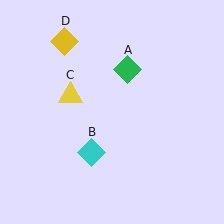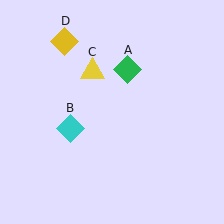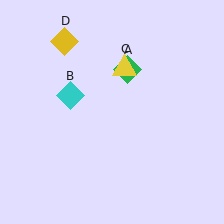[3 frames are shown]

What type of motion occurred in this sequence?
The cyan diamond (object B), yellow triangle (object C) rotated clockwise around the center of the scene.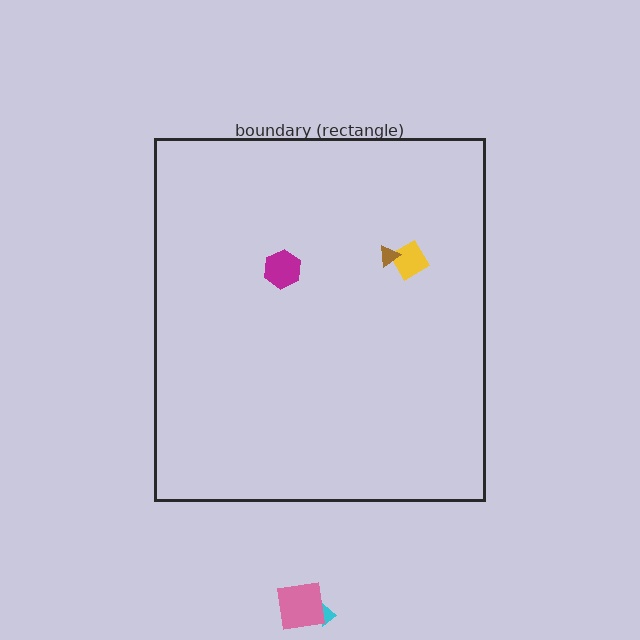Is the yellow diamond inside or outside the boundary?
Inside.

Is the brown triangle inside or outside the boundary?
Inside.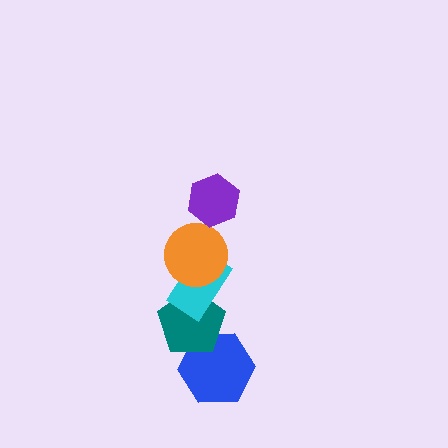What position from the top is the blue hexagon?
The blue hexagon is 5th from the top.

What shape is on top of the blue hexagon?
The teal pentagon is on top of the blue hexagon.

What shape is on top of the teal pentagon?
The cyan rectangle is on top of the teal pentagon.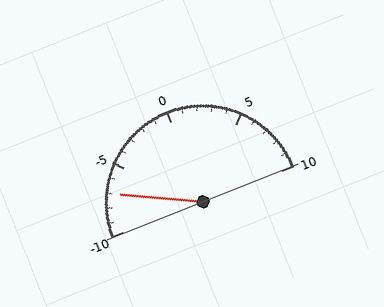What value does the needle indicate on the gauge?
The needle indicates approximately -7.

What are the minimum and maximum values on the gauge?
The gauge ranges from -10 to 10.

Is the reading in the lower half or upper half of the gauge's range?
The reading is in the lower half of the range (-10 to 10).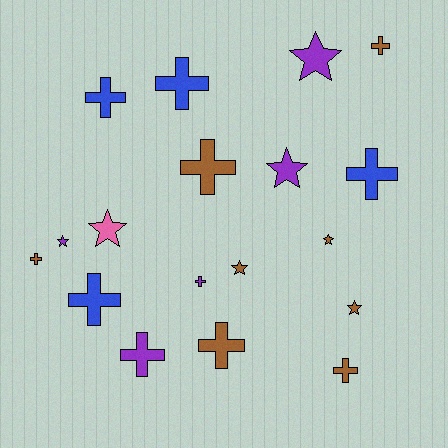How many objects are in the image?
There are 18 objects.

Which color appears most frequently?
Brown, with 8 objects.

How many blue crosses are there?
There are 4 blue crosses.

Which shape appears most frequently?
Cross, with 11 objects.